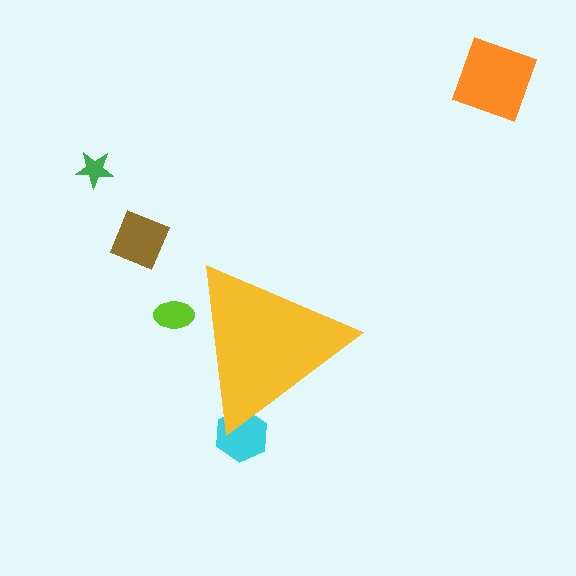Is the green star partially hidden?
No, the green star is fully visible.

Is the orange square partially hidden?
No, the orange square is fully visible.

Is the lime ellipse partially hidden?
Yes, the lime ellipse is partially hidden behind the yellow triangle.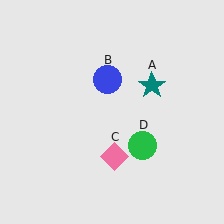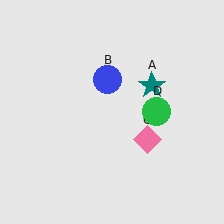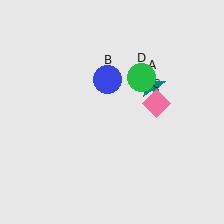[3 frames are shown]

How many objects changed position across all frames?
2 objects changed position: pink diamond (object C), green circle (object D).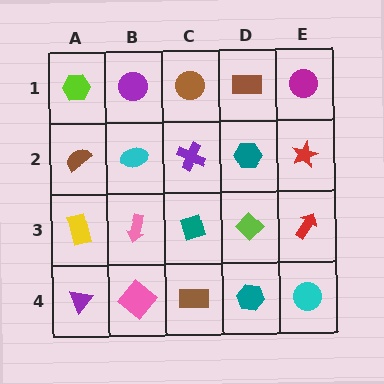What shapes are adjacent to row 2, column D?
A brown rectangle (row 1, column D), a lime diamond (row 3, column D), a purple cross (row 2, column C), a red star (row 2, column E).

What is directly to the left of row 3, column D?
A teal diamond.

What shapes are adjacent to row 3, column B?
A cyan ellipse (row 2, column B), a pink diamond (row 4, column B), a yellow rectangle (row 3, column A), a teal diamond (row 3, column C).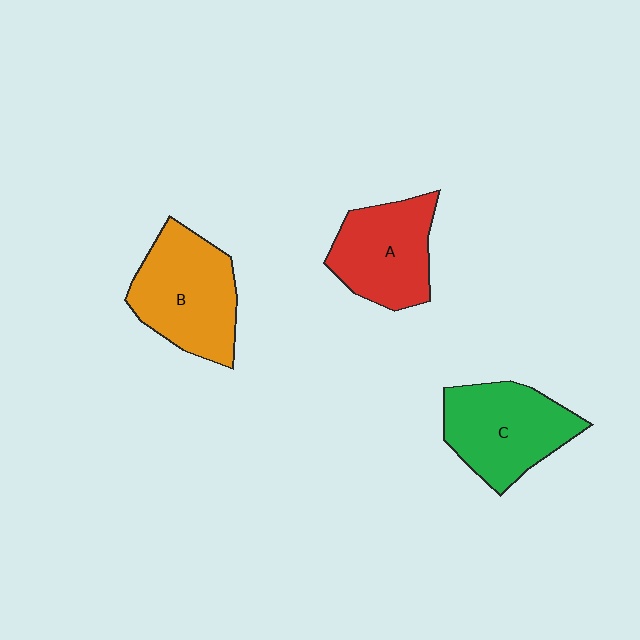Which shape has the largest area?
Shape B (orange).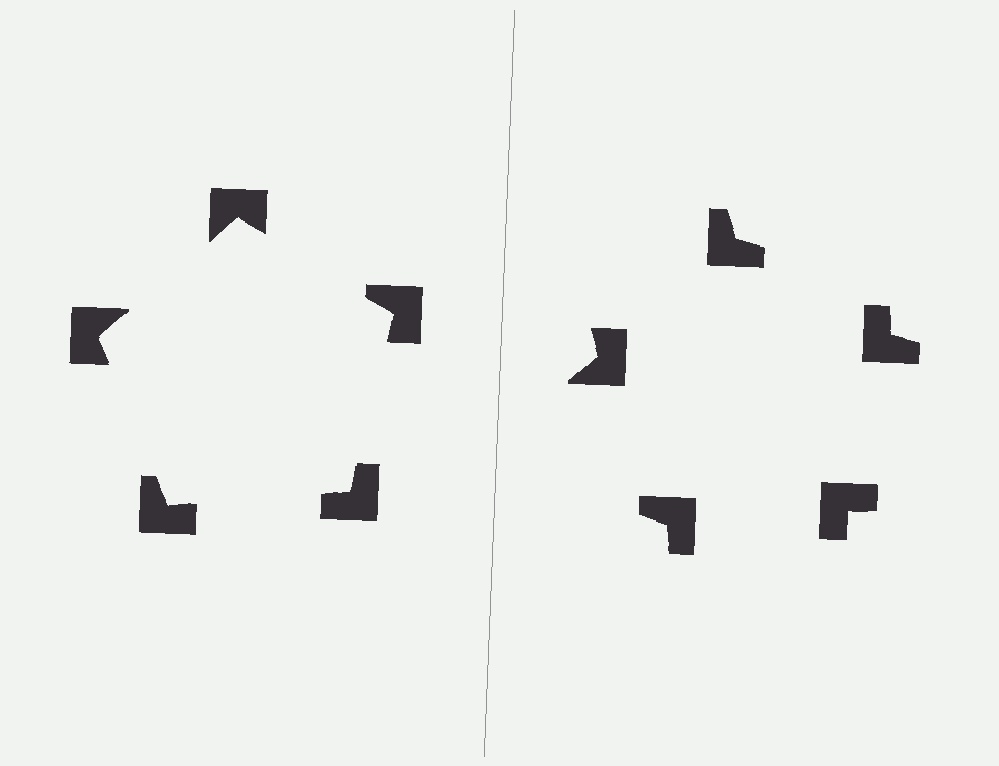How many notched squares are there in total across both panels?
10 — 5 on each side.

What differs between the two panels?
The notched squares are positioned identically on both sides; only the wedge orientations differ. On the left they align to a pentagon; on the right they are misaligned.